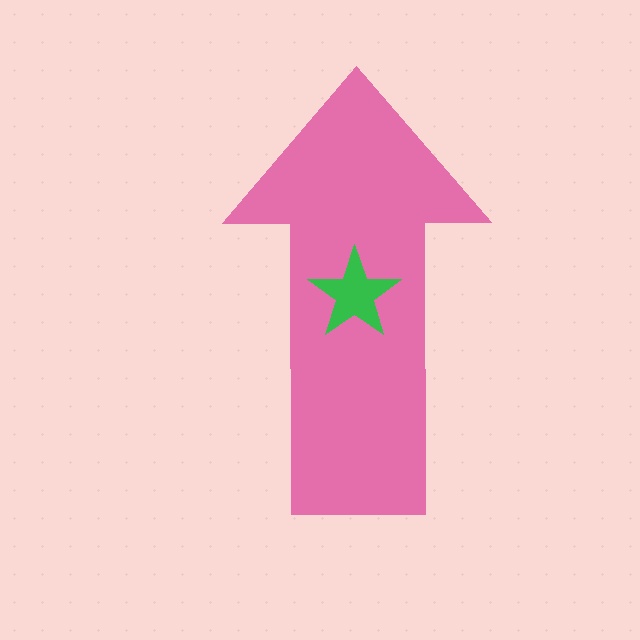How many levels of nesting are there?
2.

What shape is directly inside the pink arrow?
The green star.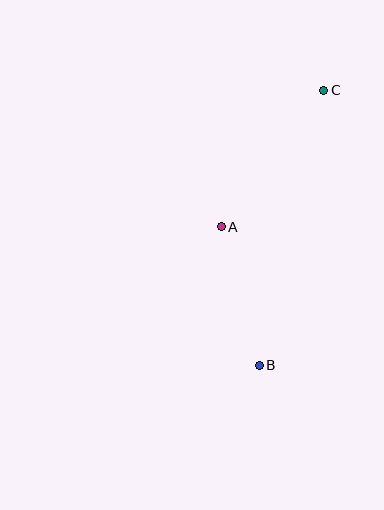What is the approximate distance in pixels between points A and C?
The distance between A and C is approximately 171 pixels.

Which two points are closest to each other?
Points A and B are closest to each other.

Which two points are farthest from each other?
Points B and C are farthest from each other.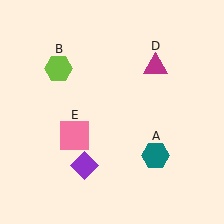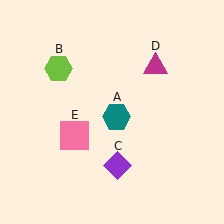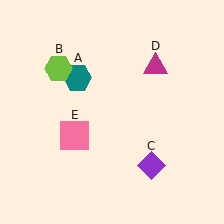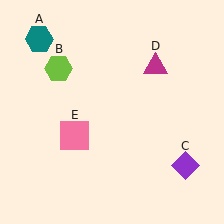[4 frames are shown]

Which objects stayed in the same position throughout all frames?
Lime hexagon (object B) and magenta triangle (object D) and pink square (object E) remained stationary.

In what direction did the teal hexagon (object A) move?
The teal hexagon (object A) moved up and to the left.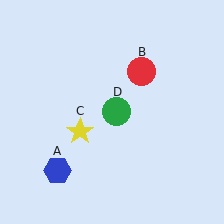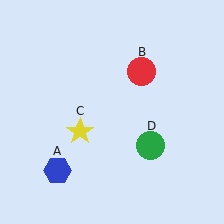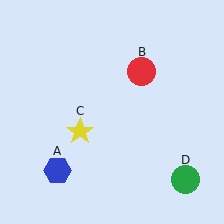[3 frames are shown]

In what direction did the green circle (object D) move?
The green circle (object D) moved down and to the right.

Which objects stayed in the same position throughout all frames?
Blue hexagon (object A) and red circle (object B) and yellow star (object C) remained stationary.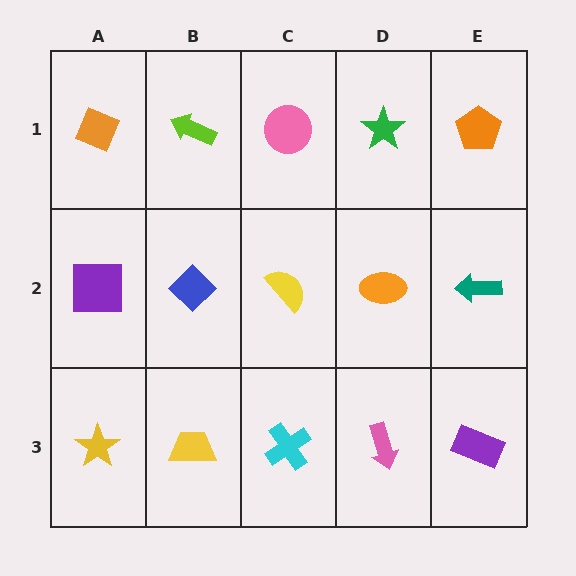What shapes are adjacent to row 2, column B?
A lime arrow (row 1, column B), a yellow trapezoid (row 3, column B), a purple square (row 2, column A), a yellow semicircle (row 2, column C).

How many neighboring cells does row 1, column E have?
2.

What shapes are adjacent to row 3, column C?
A yellow semicircle (row 2, column C), a yellow trapezoid (row 3, column B), a pink arrow (row 3, column D).